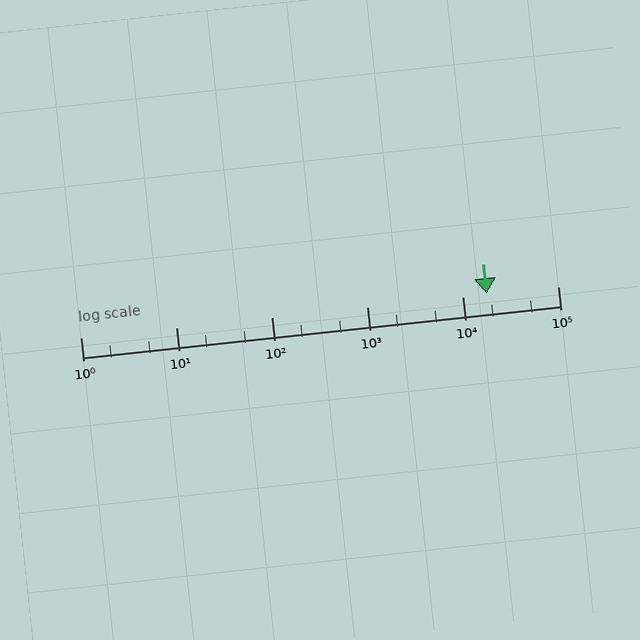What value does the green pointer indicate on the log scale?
The pointer indicates approximately 18000.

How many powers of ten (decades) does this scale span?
The scale spans 5 decades, from 1 to 100000.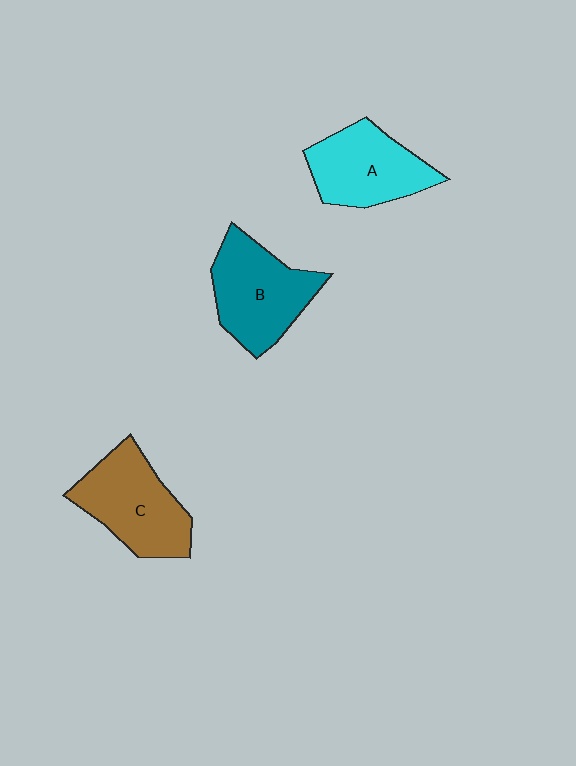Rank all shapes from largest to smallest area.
From largest to smallest: B (teal), C (brown), A (cyan).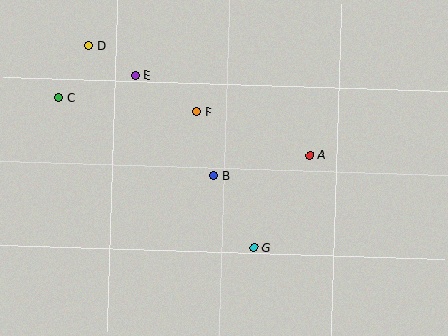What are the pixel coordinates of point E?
Point E is at (135, 75).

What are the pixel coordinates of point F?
Point F is at (197, 112).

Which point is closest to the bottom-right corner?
Point G is closest to the bottom-right corner.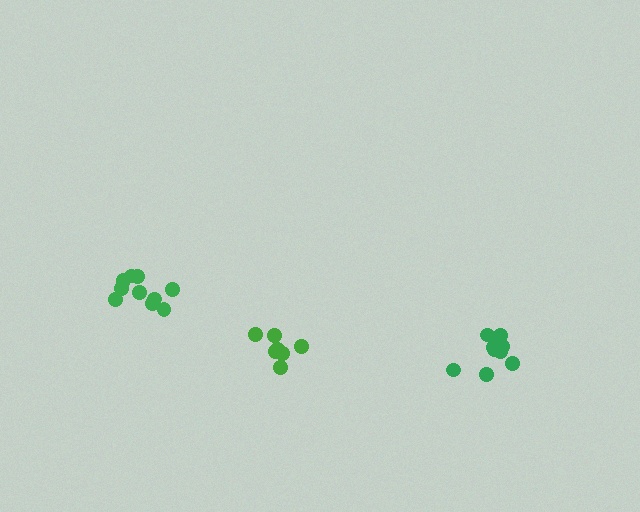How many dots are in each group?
Group 1: 7 dots, Group 2: 10 dots, Group 3: 10 dots (27 total).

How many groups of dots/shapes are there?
There are 3 groups.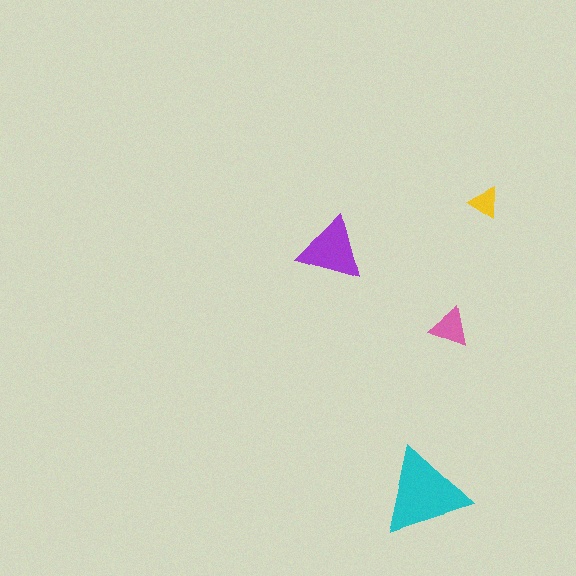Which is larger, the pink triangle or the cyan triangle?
The cyan one.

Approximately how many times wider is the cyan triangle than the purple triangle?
About 1.5 times wider.